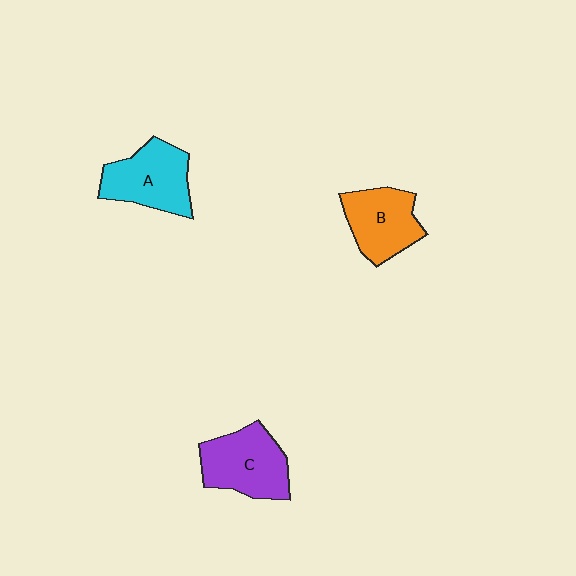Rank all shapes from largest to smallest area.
From largest to smallest: C (purple), A (cyan), B (orange).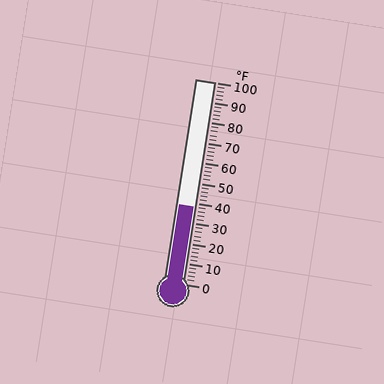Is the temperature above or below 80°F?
The temperature is below 80°F.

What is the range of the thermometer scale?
The thermometer scale ranges from 0°F to 100°F.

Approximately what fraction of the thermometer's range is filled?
The thermometer is filled to approximately 40% of its range.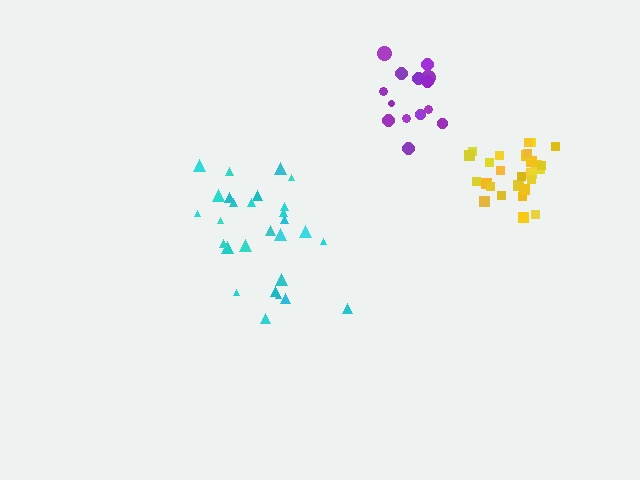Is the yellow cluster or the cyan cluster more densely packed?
Yellow.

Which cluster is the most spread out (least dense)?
Cyan.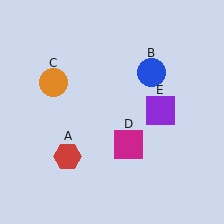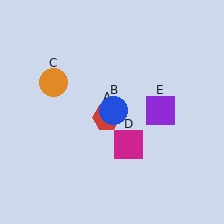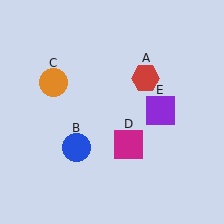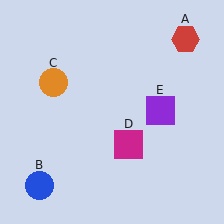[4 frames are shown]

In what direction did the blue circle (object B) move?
The blue circle (object B) moved down and to the left.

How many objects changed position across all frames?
2 objects changed position: red hexagon (object A), blue circle (object B).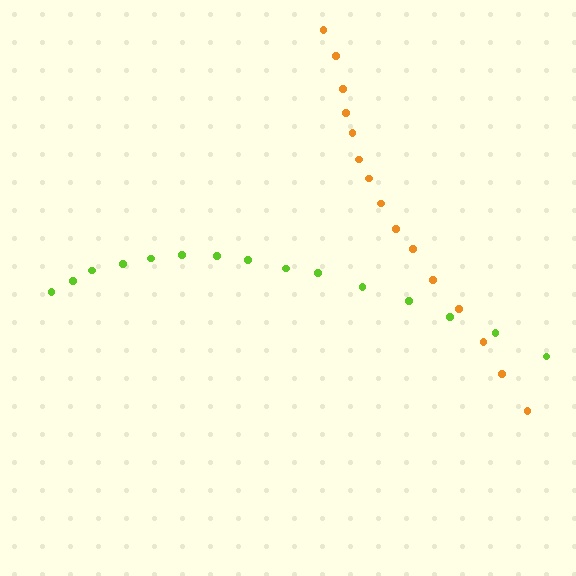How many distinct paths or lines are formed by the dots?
There are 2 distinct paths.